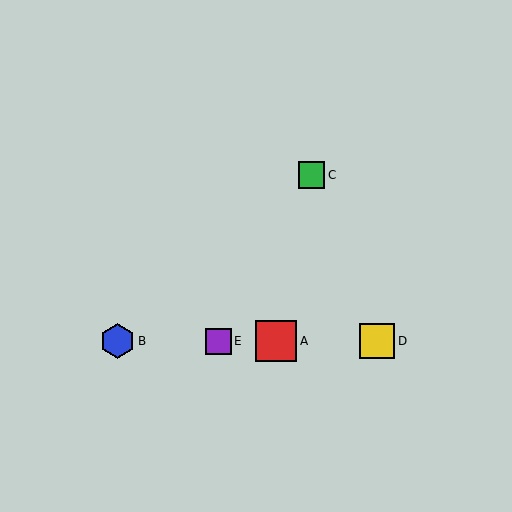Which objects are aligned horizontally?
Objects A, B, D, E are aligned horizontally.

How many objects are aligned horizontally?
4 objects (A, B, D, E) are aligned horizontally.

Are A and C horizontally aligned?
No, A is at y≈341 and C is at y≈175.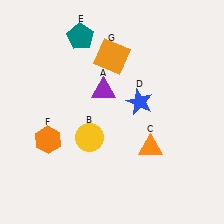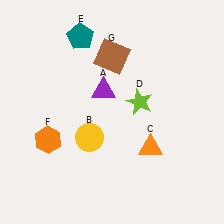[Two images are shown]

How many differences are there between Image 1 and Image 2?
There are 2 differences between the two images.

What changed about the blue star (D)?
In Image 1, D is blue. In Image 2, it changed to lime.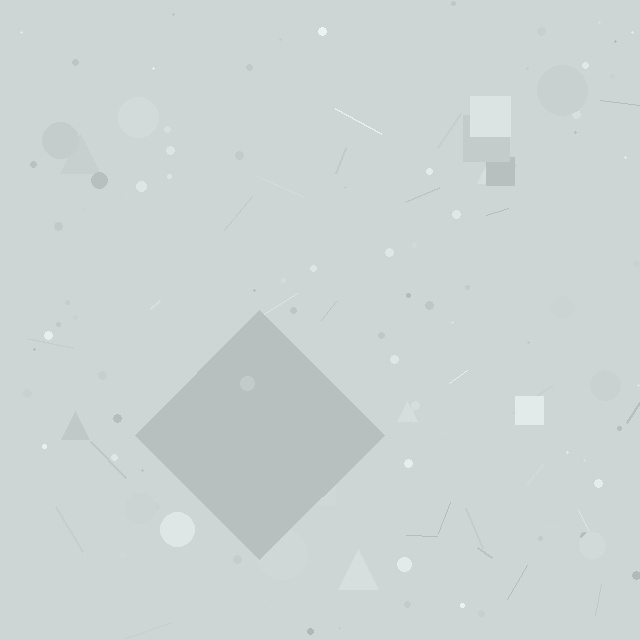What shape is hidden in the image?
A diamond is hidden in the image.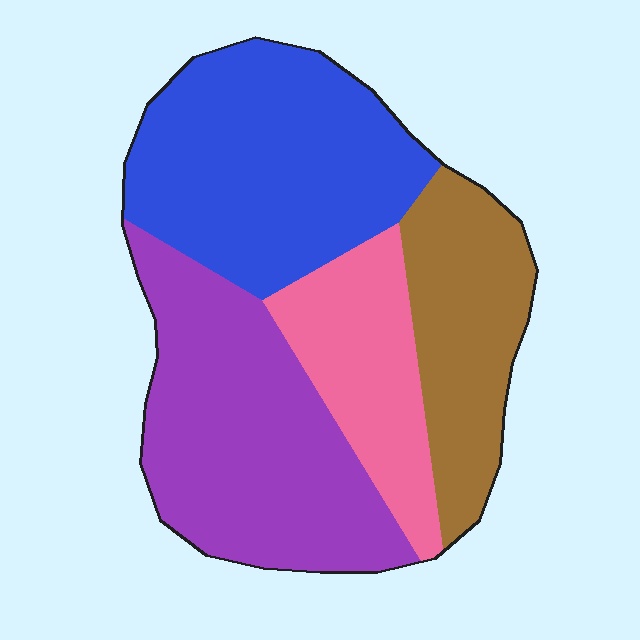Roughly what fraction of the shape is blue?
Blue takes up about one third (1/3) of the shape.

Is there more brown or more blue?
Blue.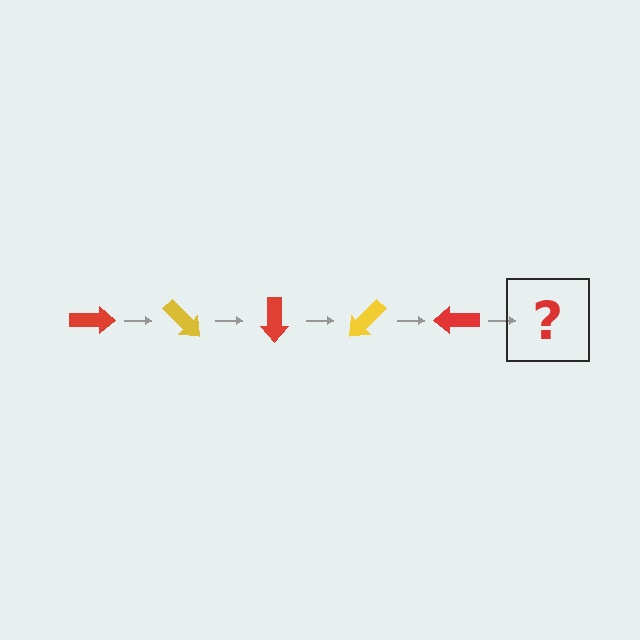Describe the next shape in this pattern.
It should be a yellow arrow, rotated 225 degrees from the start.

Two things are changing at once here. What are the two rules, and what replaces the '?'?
The two rules are that it rotates 45 degrees each step and the color cycles through red and yellow. The '?' should be a yellow arrow, rotated 225 degrees from the start.